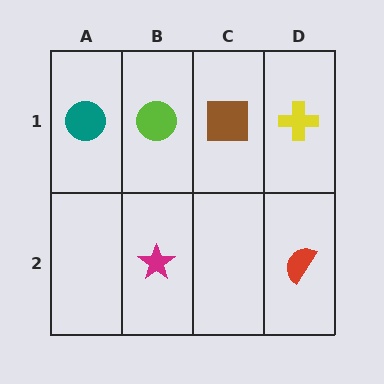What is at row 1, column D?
A yellow cross.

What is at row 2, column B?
A magenta star.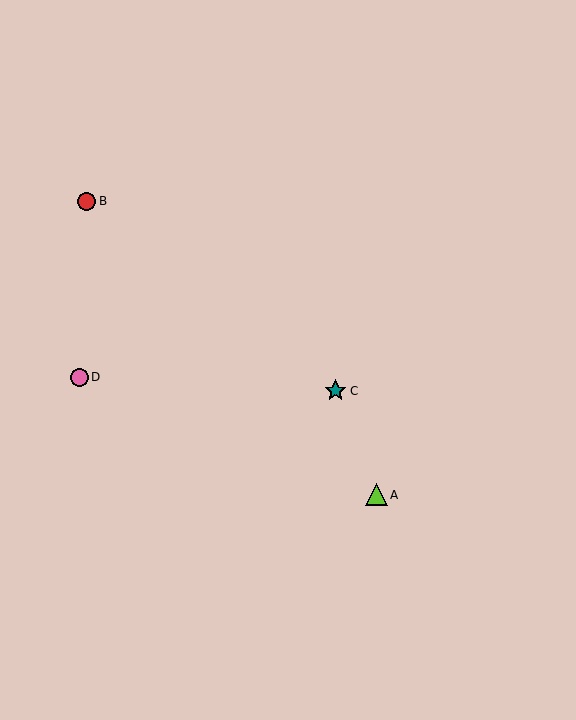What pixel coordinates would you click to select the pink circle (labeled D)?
Click at (79, 377) to select the pink circle D.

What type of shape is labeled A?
Shape A is a lime triangle.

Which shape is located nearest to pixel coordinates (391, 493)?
The lime triangle (labeled A) at (376, 495) is nearest to that location.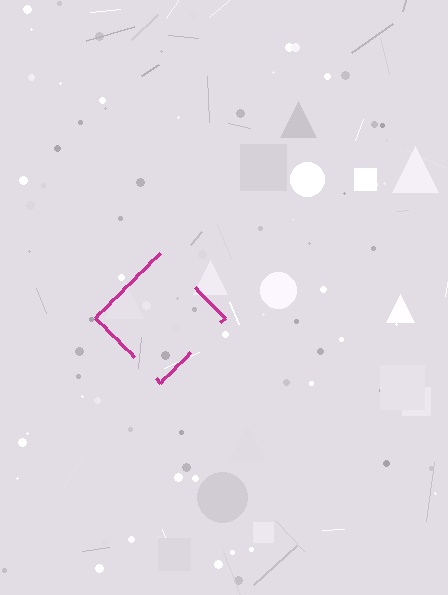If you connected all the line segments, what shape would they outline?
They would outline a diamond.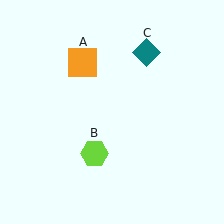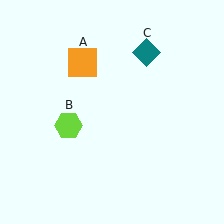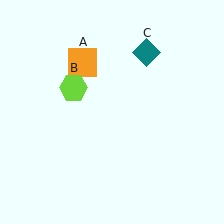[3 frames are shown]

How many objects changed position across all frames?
1 object changed position: lime hexagon (object B).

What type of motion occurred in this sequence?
The lime hexagon (object B) rotated clockwise around the center of the scene.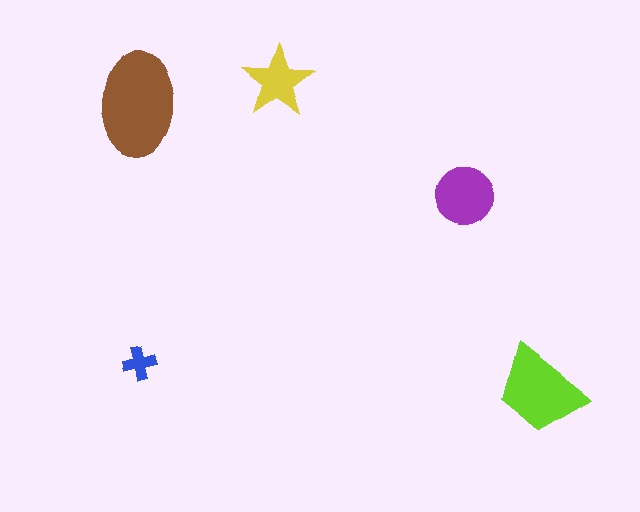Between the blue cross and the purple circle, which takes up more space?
The purple circle.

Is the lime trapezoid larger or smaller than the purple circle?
Larger.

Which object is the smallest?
The blue cross.